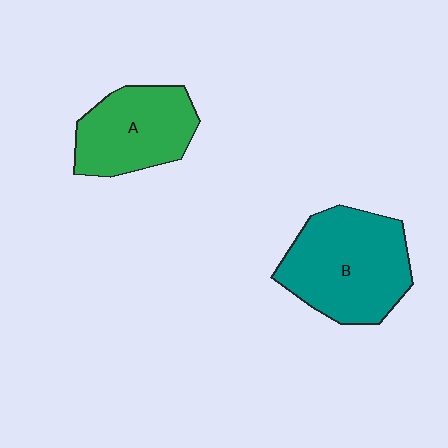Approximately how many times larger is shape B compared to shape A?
Approximately 1.3 times.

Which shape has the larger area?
Shape B (teal).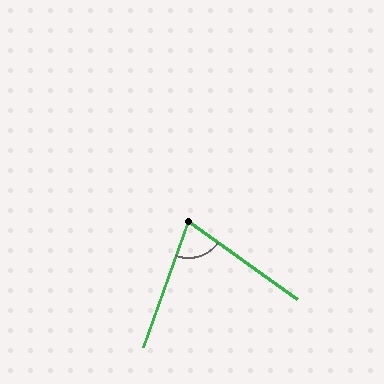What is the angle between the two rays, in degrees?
Approximately 74 degrees.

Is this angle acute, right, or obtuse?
It is acute.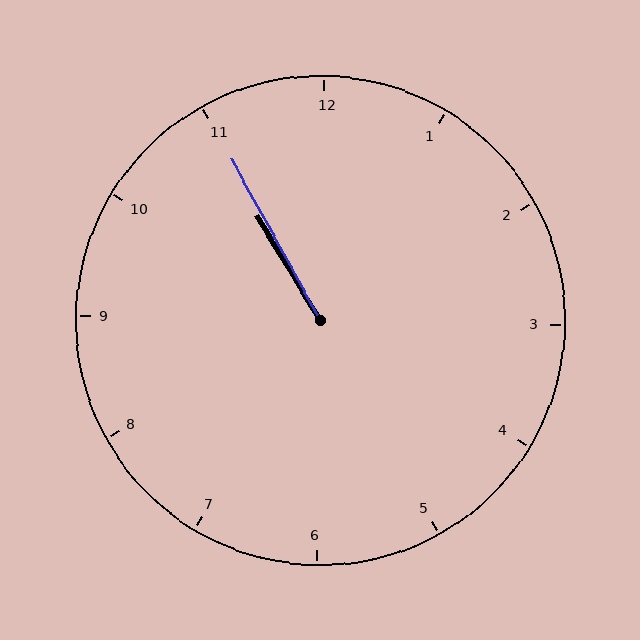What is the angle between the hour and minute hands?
Approximately 2 degrees.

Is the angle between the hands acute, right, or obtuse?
It is acute.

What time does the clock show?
10:55.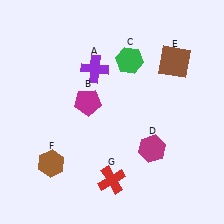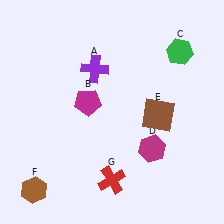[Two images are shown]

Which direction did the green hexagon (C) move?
The green hexagon (C) moved right.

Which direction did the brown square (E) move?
The brown square (E) moved down.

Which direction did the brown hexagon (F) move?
The brown hexagon (F) moved down.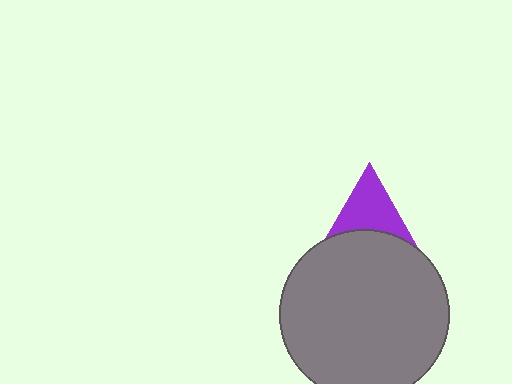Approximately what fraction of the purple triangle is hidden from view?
Roughly 31% of the purple triangle is hidden behind the gray circle.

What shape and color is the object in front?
The object in front is a gray circle.